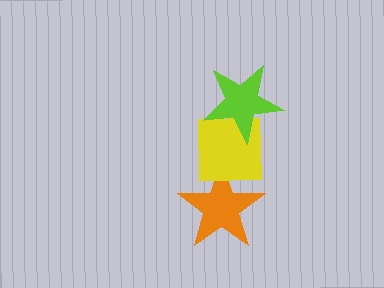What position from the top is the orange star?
The orange star is 3rd from the top.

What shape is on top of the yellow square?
The lime star is on top of the yellow square.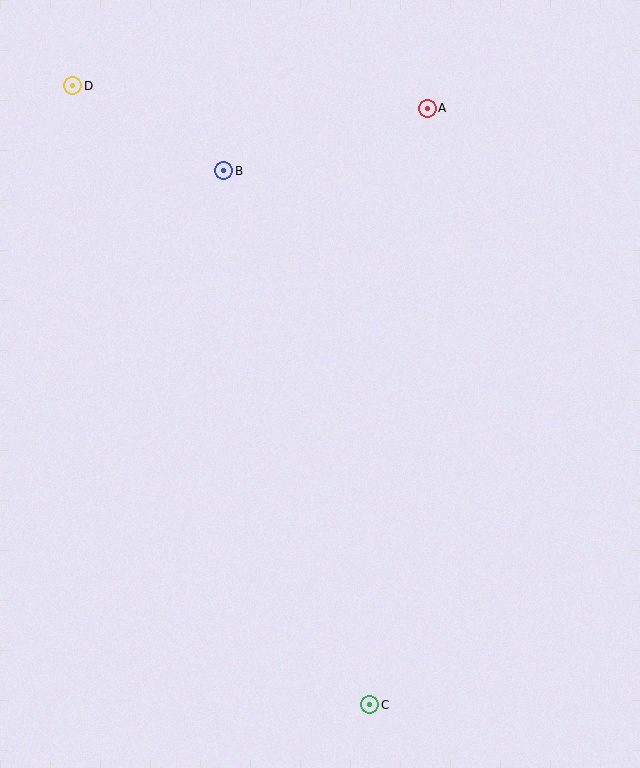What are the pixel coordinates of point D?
Point D is at (73, 86).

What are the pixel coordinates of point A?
Point A is at (427, 108).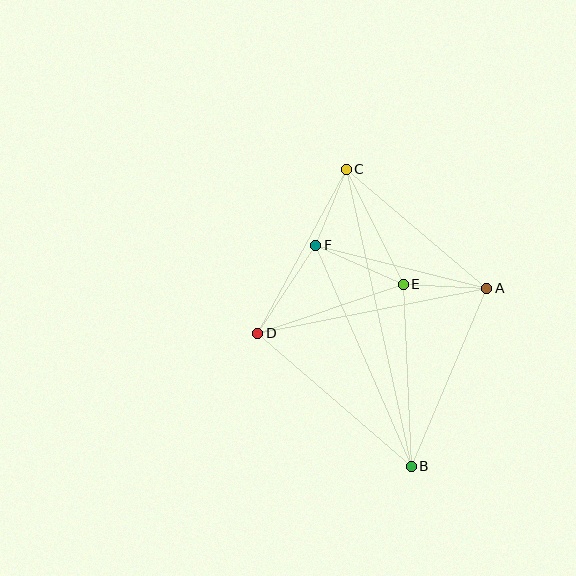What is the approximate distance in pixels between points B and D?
The distance between B and D is approximately 203 pixels.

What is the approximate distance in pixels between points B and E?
The distance between B and E is approximately 182 pixels.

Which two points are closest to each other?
Points C and F are closest to each other.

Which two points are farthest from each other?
Points B and C are farthest from each other.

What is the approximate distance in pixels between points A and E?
The distance between A and E is approximately 84 pixels.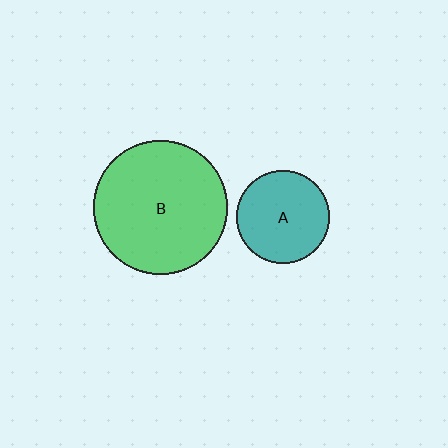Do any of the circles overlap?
No, none of the circles overlap.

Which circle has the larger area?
Circle B (green).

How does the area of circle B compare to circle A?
Approximately 2.1 times.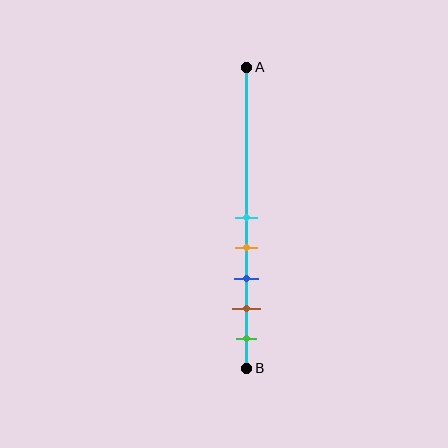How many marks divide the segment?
There are 5 marks dividing the segment.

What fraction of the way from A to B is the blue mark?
The blue mark is approximately 70% (0.7) of the way from A to B.